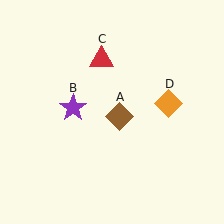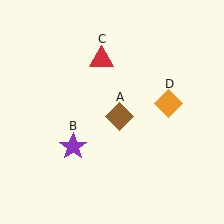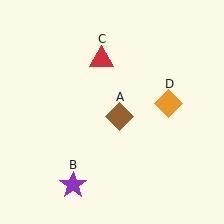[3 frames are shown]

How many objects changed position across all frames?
1 object changed position: purple star (object B).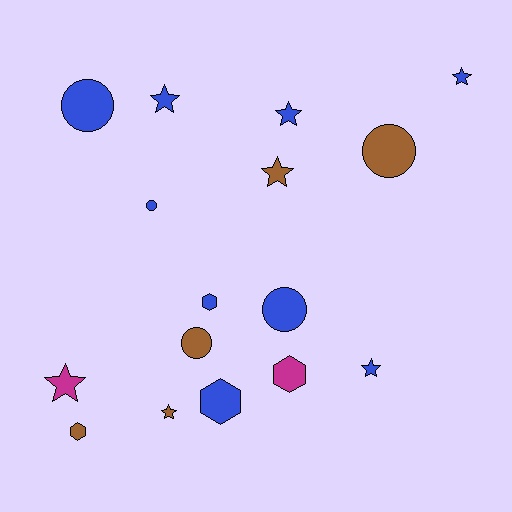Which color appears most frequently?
Blue, with 9 objects.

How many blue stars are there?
There are 4 blue stars.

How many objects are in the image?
There are 16 objects.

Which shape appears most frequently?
Star, with 7 objects.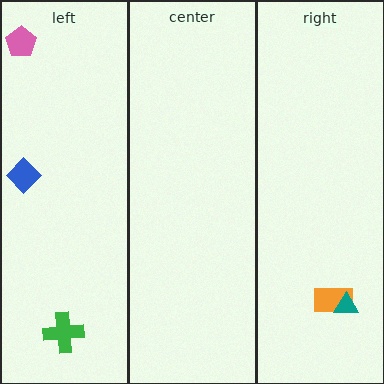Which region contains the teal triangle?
The right region.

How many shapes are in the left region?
3.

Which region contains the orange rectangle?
The right region.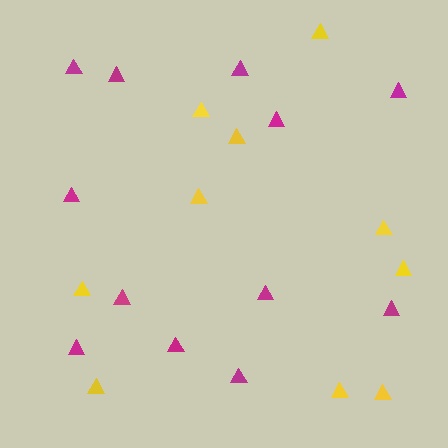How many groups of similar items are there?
There are 2 groups: one group of yellow triangles (10) and one group of magenta triangles (12).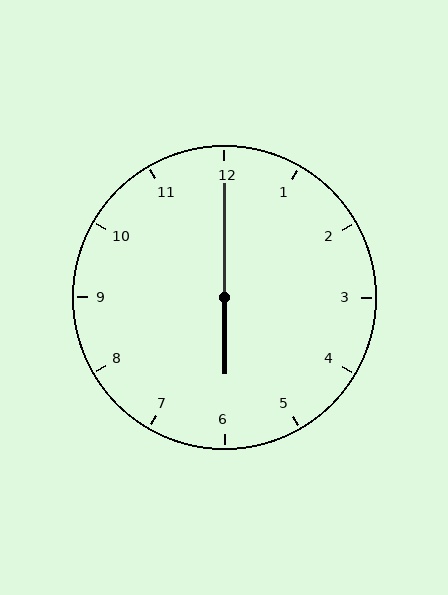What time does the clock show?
6:00.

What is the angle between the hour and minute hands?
Approximately 180 degrees.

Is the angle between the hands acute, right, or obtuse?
It is obtuse.